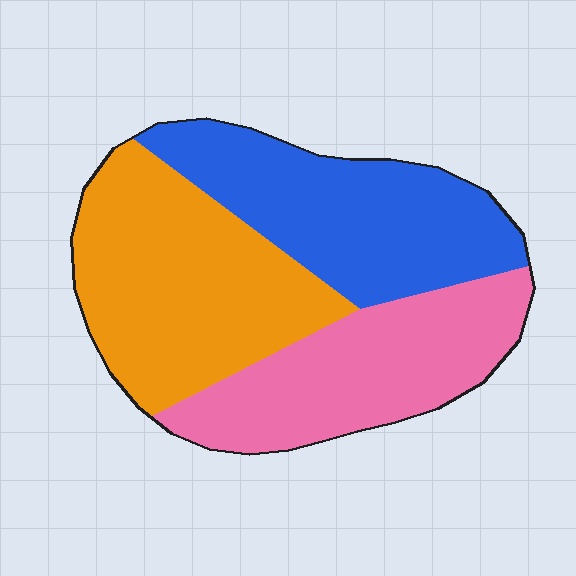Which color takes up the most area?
Orange, at roughly 35%.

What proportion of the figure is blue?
Blue covers around 35% of the figure.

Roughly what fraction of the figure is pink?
Pink covers roughly 30% of the figure.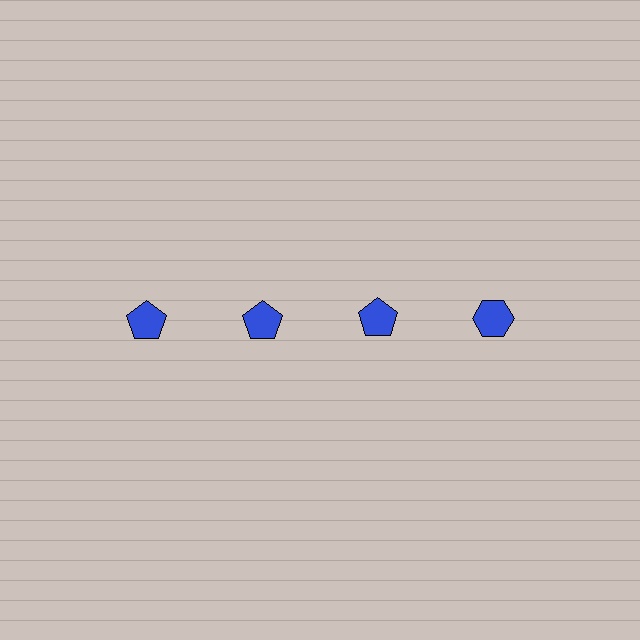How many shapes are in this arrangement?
There are 4 shapes arranged in a grid pattern.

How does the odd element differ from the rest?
It has a different shape: hexagon instead of pentagon.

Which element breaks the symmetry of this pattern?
The blue hexagon in the top row, second from right column breaks the symmetry. All other shapes are blue pentagons.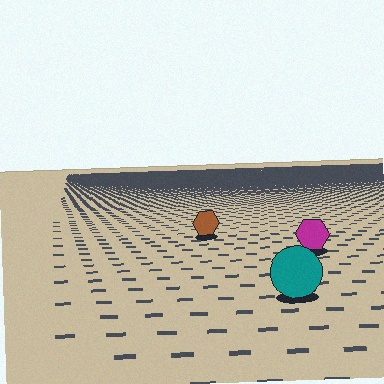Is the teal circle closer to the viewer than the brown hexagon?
Yes. The teal circle is closer — you can tell from the texture gradient: the ground texture is coarser near it.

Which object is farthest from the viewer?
The brown hexagon is farthest from the viewer. It appears smaller and the ground texture around it is denser.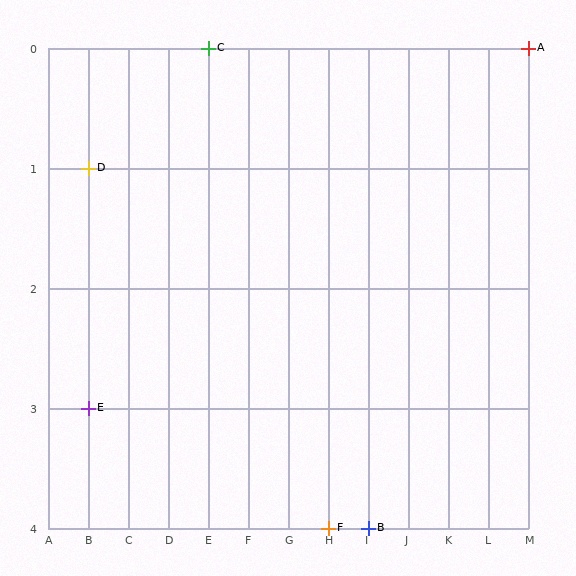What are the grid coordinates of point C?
Point C is at grid coordinates (E, 0).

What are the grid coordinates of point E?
Point E is at grid coordinates (B, 3).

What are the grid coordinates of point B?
Point B is at grid coordinates (I, 4).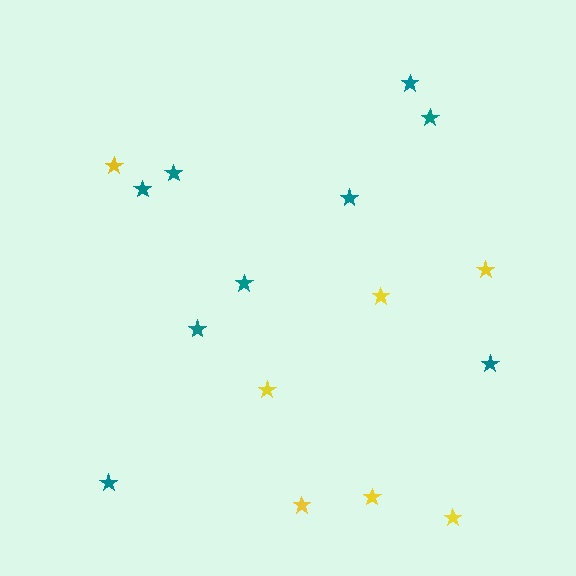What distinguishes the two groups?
There are 2 groups: one group of yellow stars (7) and one group of teal stars (9).